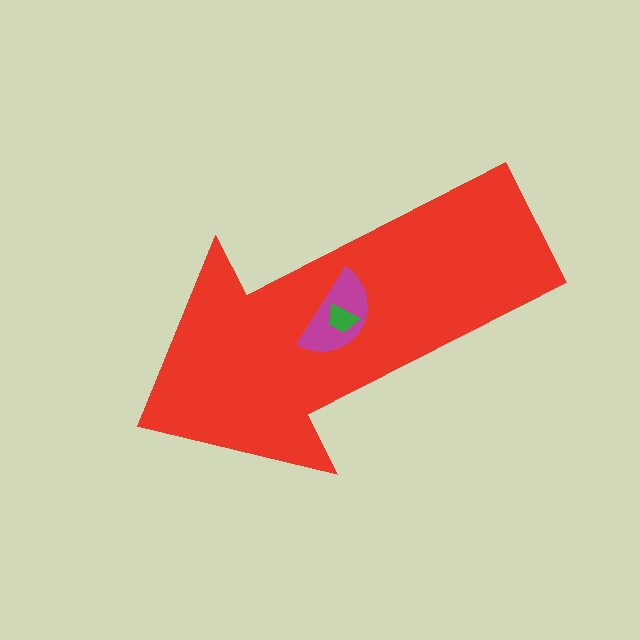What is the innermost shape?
The green trapezoid.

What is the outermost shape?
The red arrow.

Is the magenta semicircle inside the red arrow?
Yes.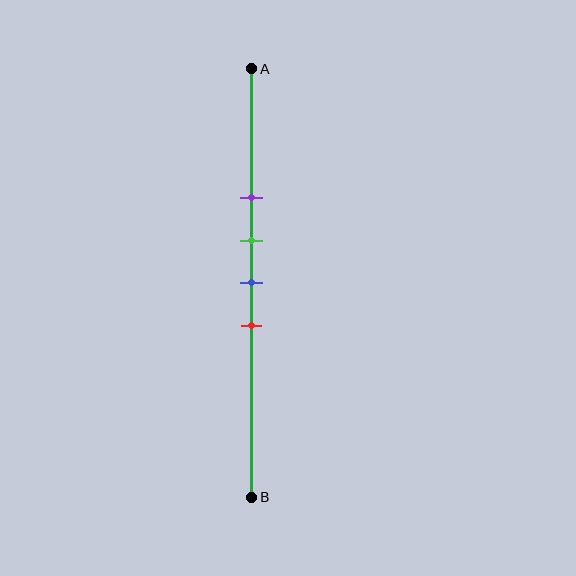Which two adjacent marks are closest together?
The green and blue marks are the closest adjacent pair.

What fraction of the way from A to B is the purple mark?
The purple mark is approximately 30% (0.3) of the way from A to B.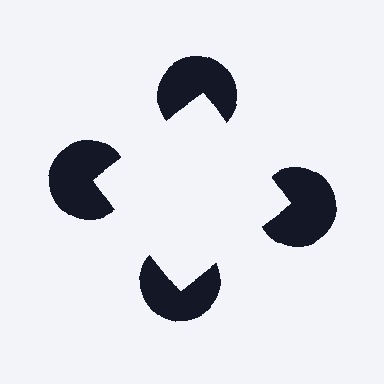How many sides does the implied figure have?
4 sides.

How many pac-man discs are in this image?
There are 4 — one at each vertex of the illusory square.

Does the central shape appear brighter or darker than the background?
It typically appears slightly brighter than the background, even though no actual brightness change is drawn.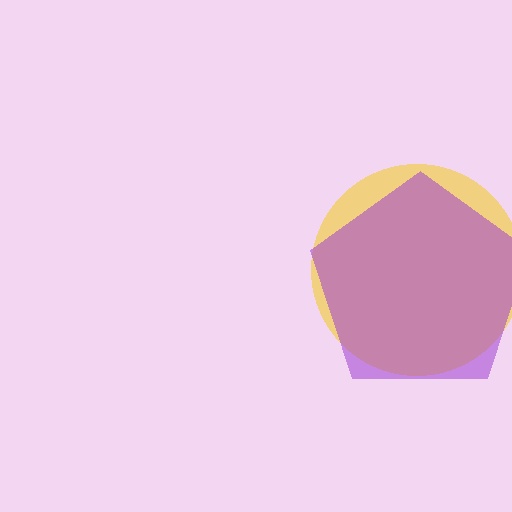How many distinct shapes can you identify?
There are 2 distinct shapes: a yellow circle, a purple pentagon.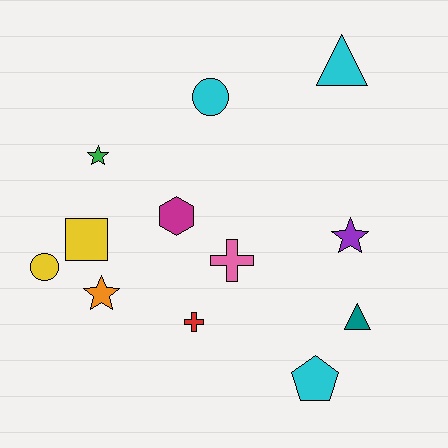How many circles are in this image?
There are 2 circles.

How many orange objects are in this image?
There is 1 orange object.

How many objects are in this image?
There are 12 objects.